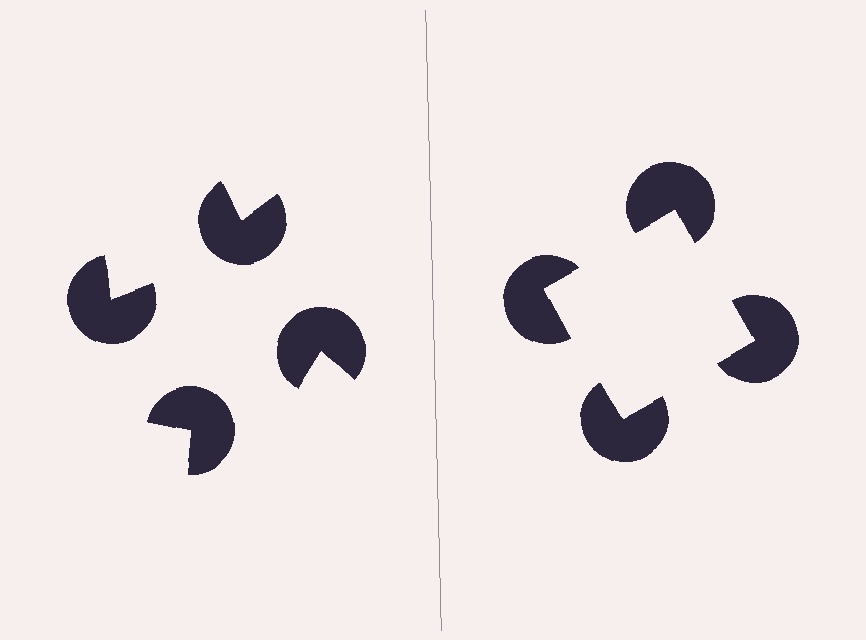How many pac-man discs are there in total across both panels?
8 — 4 on each side.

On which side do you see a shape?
An illusory square appears on the right side. On the left side the wedge cuts are rotated, so no coherent shape forms.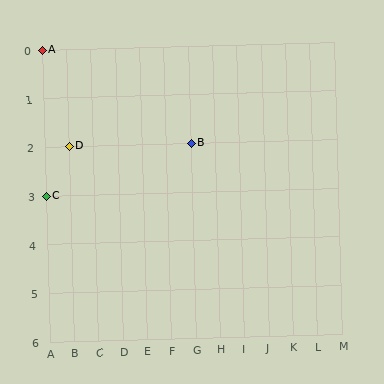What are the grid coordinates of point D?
Point D is at grid coordinates (B, 2).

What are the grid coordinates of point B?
Point B is at grid coordinates (G, 2).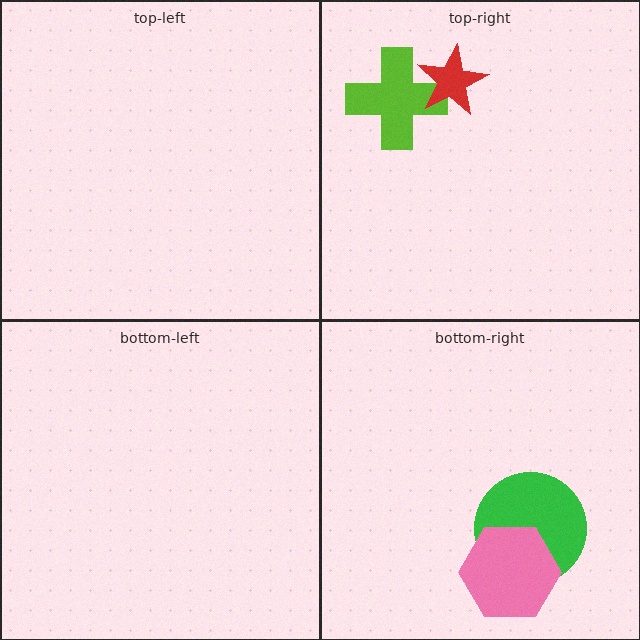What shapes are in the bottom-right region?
The green circle, the pink hexagon.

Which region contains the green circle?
The bottom-right region.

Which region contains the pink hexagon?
The bottom-right region.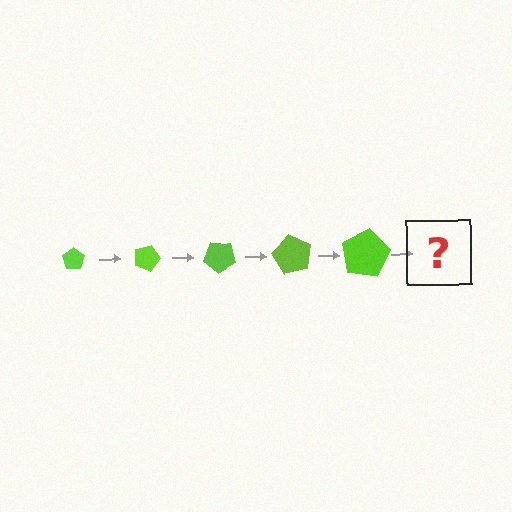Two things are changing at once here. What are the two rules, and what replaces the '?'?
The two rules are that the pentagon grows larger each step and it rotates 20 degrees each step. The '?' should be a pentagon, larger than the previous one and rotated 100 degrees from the start.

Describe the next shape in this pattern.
It should be a pentagon, larger than the previous one and rotated 100 degrees from the start.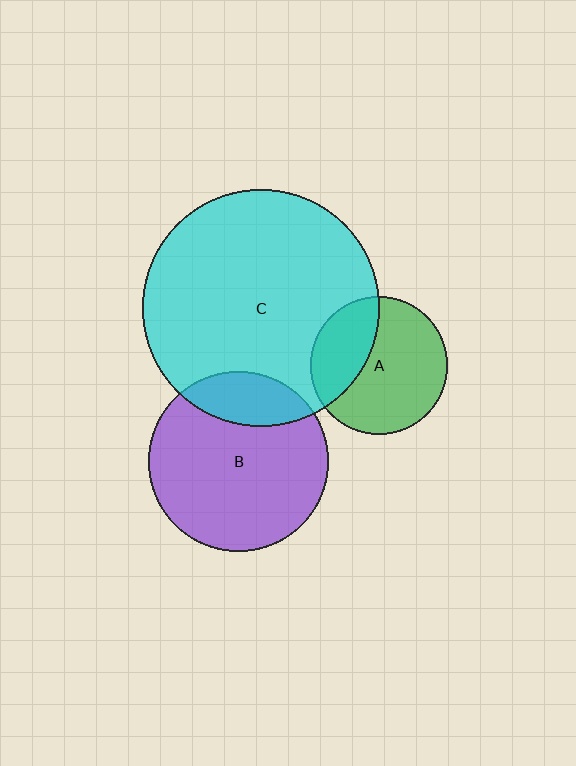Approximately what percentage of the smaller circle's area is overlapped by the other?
Approximately 20%.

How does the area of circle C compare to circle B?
Approximately 1.7 times.